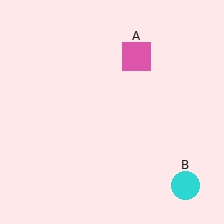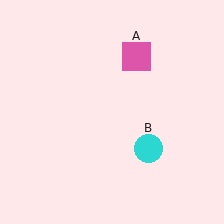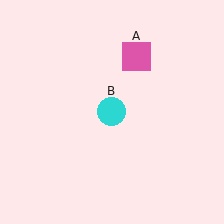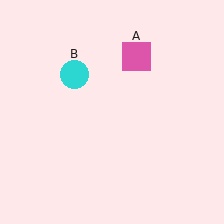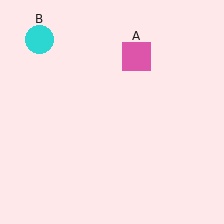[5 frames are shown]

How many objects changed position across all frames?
1 object changed position: cyan circle (object B).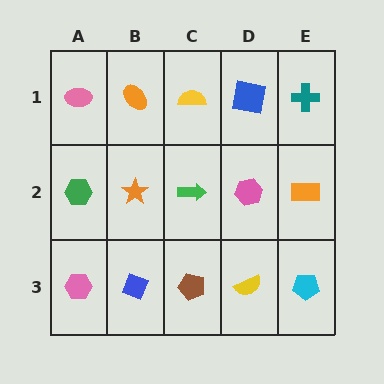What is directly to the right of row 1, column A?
An orange ellipse.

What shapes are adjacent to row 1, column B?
An orange star (row 2, column B), a pink ellipse (row 1, column A), a yellow semicircle (row 1, column C).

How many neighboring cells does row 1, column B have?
3.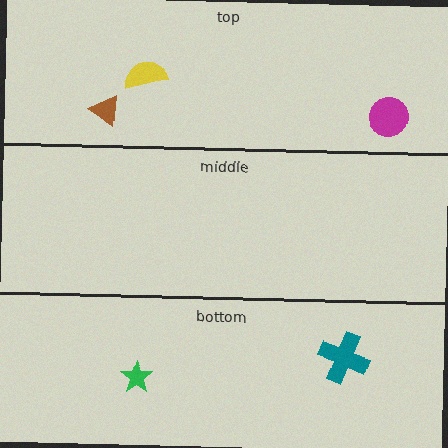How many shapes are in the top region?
3.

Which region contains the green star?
The bottom region.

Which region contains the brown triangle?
The top region.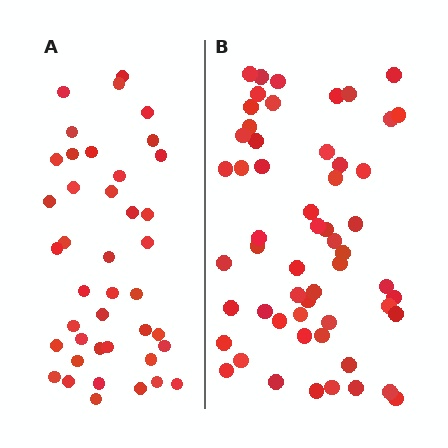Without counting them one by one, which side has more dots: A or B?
Region B (the right region) has more dots.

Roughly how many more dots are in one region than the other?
Region B has approximately 15 more dots than region A.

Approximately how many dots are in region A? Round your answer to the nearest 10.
About 40 dots. (The exact count is 41, which rounds to 40.)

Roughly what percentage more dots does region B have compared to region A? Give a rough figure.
About 35% more.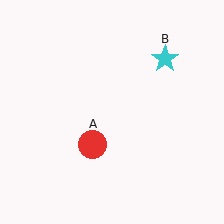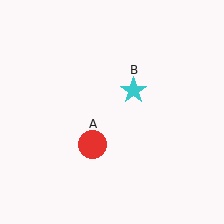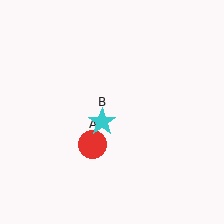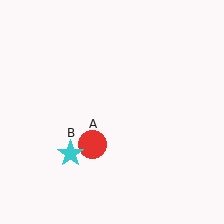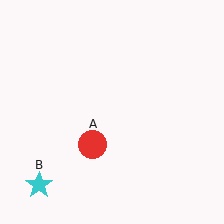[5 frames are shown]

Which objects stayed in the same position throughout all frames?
Red circle (object A) remained stationary.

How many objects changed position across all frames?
1 object changed position: cyan star (object B).